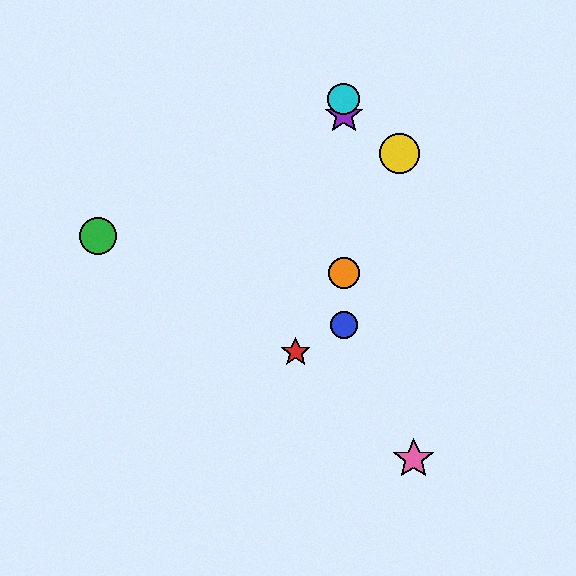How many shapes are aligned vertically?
4 shapes (the blue circle, the purple star, the orange circle, the cyan circle) are aligned vertically.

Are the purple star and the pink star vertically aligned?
No, the purple star is at x≈344 and the pink star is at x≈414.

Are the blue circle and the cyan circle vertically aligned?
Yes, both are at x≈344.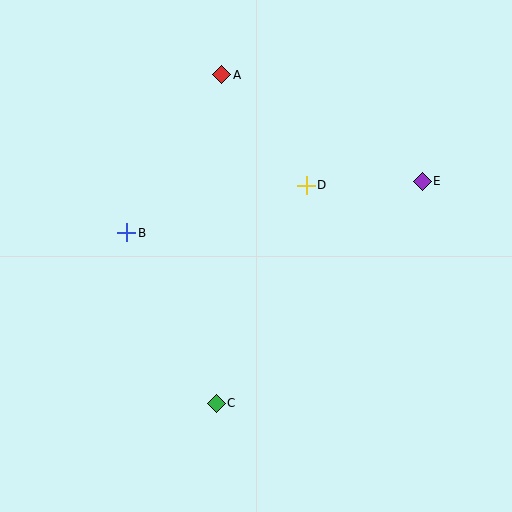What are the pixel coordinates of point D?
Point D is at (306, 185).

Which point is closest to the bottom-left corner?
Point C is closest to the bottom-left corner.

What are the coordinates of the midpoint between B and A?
The midpoint between B and A is at (174, 154).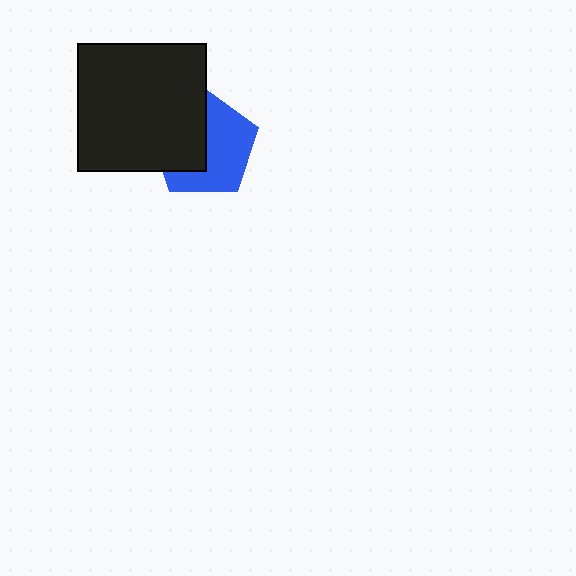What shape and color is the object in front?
The object in front is a black square.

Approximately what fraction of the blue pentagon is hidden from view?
Roughly 45% of the blue pentagon is hidden behind the black square.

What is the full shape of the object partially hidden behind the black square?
The partially hidden object is a blue pentagon.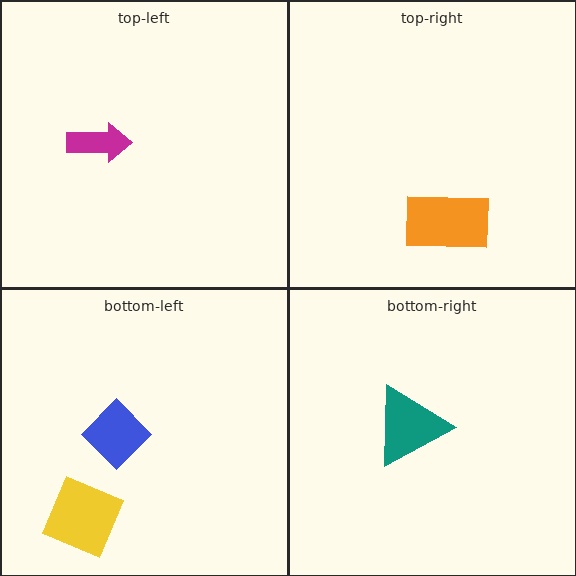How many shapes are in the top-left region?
1.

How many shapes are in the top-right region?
1.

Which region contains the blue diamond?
The bottom-left region.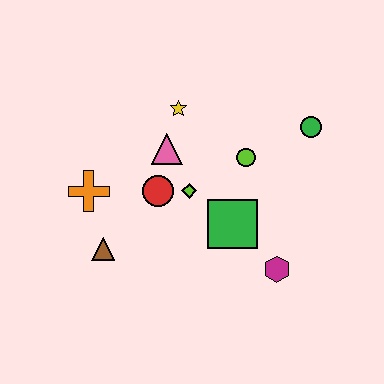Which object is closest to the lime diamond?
The red circle is closest to the lime diamond.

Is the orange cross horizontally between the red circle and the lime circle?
No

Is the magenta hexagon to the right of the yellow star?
Yes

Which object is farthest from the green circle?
The brown triangle is farthest from the green circle.